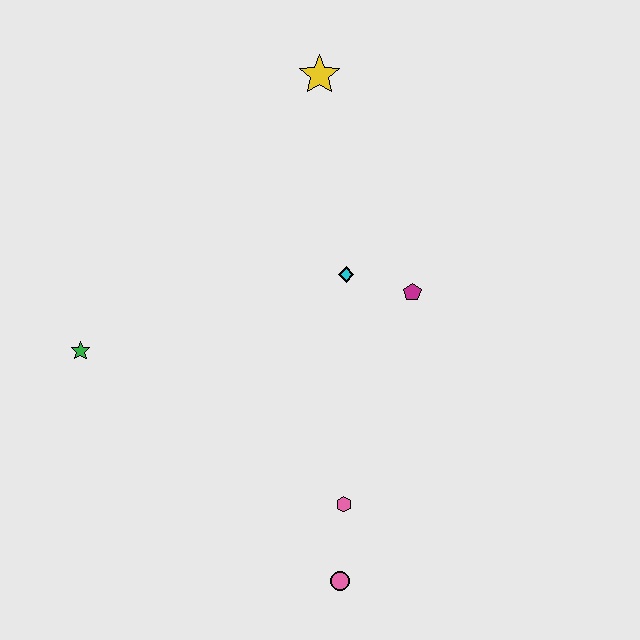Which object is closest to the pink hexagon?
The pink circle is closest to the pink hexagon.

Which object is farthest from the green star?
The yellow star is farthest from the green star.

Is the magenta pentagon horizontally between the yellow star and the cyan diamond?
No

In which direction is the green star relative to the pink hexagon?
The green star is to the left of the pink hexagon.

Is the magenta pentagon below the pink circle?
No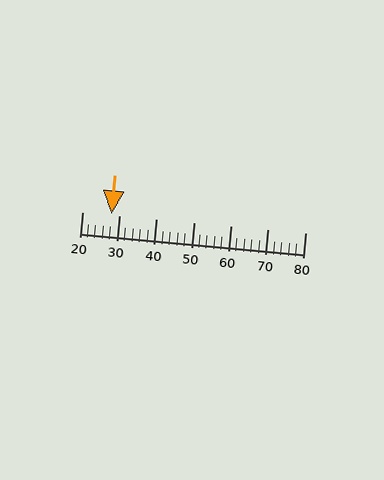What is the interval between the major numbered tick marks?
The major tick marks are spaced 10 units apart.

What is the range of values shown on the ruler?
The ruler shows values from 20 to 80.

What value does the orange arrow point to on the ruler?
The orange arrow points to approximately 28.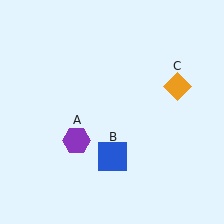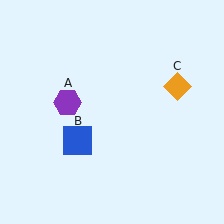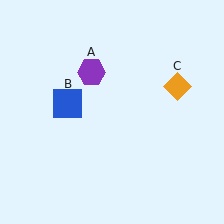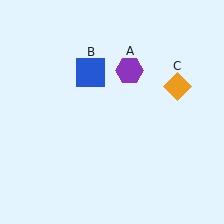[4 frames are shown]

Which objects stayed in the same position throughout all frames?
Orange diamond (object C) remained stationary.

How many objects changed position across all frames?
2 objects changed position: purple hexagon (object A), blue square (object B).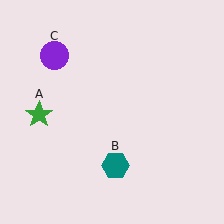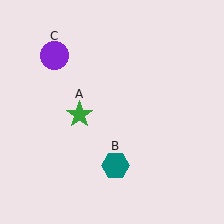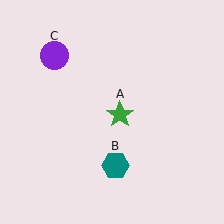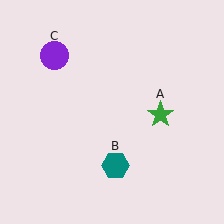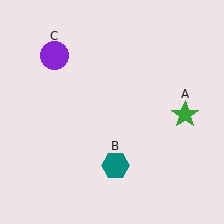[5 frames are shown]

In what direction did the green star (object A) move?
The green star (object A) moved right.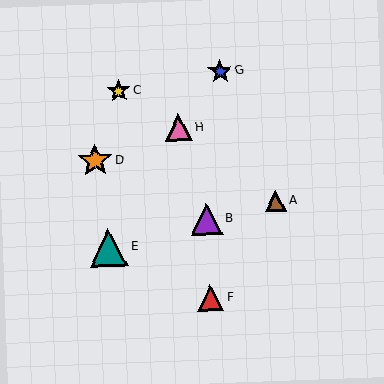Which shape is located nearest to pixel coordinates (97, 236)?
The teal triangle (labeled E) at (109, 247) is nearest to that location.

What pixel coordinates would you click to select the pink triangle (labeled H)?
Click at (178, 127) to select the pink triangle H.